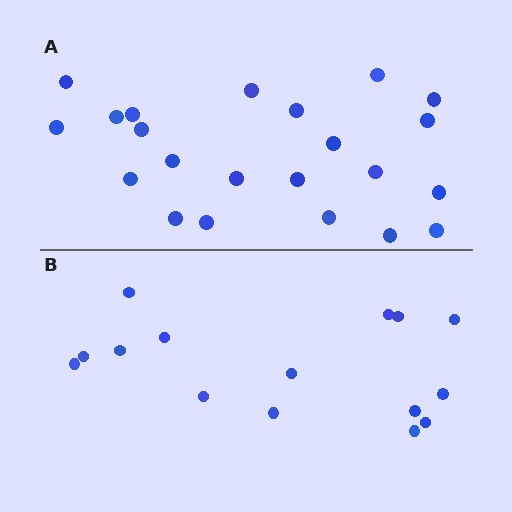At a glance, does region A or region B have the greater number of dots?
Region A (the top region) has more dots.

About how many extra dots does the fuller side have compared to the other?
Region A has roughly 8 or so more dots than region B.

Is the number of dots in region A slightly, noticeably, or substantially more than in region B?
Region A has substantially more. The ratio is roughly 1.5 to 1.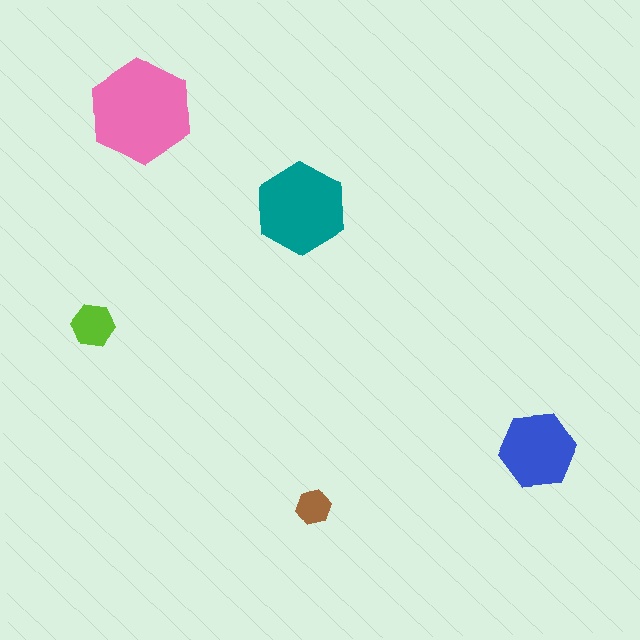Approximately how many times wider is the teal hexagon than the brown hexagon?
About 2.5 times wider.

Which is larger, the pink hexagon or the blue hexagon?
The pink one.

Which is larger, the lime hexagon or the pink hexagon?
The pink one.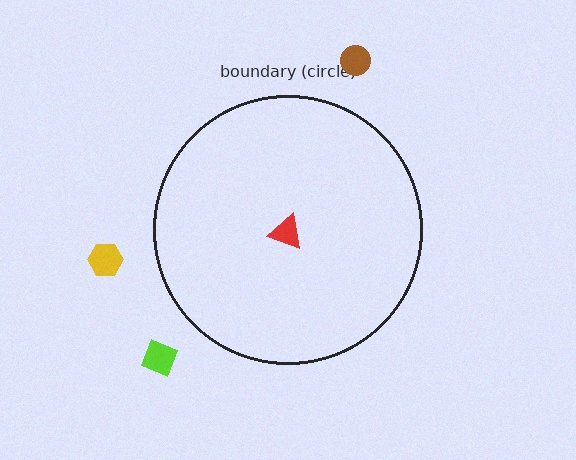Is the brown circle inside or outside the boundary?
Outside.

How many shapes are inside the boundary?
1 inside, 3 outside.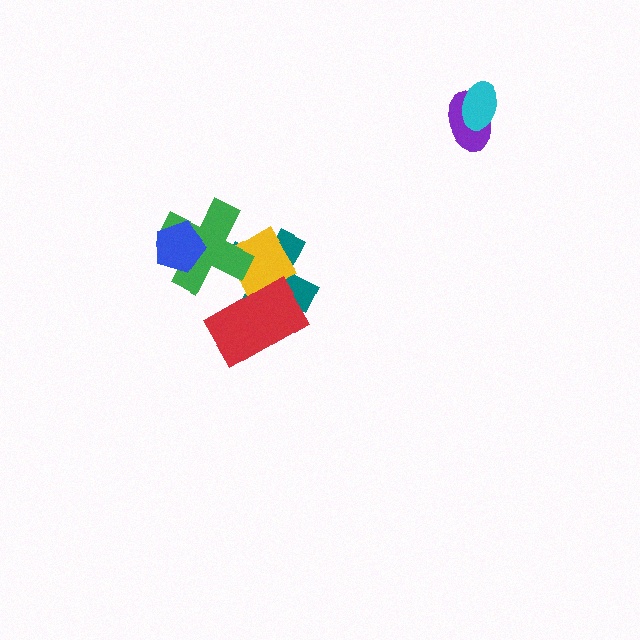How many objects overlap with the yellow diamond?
3 objects overlap with the yellow diamond.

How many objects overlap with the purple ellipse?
1 object overlaps with the purple ellipse.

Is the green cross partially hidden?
Yes, it is partially covered by another shape.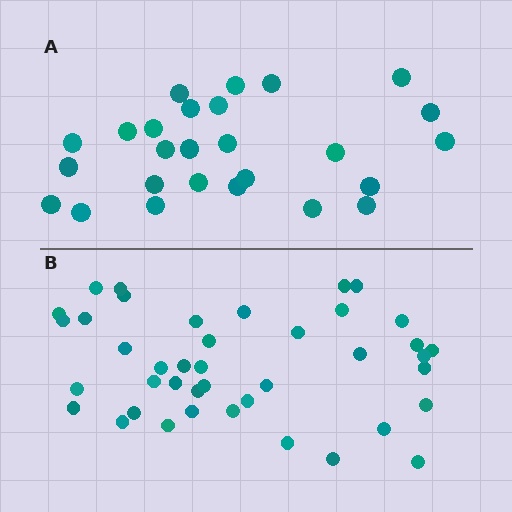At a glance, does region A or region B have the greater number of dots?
Region B (the bottom region) has more dots.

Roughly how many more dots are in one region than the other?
Region B has approximately 15 more dots than region A.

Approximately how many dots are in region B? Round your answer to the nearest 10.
About 40 dots. (The exact count is 41, which rounds to 40.)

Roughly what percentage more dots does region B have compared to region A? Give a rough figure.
About 60% more.